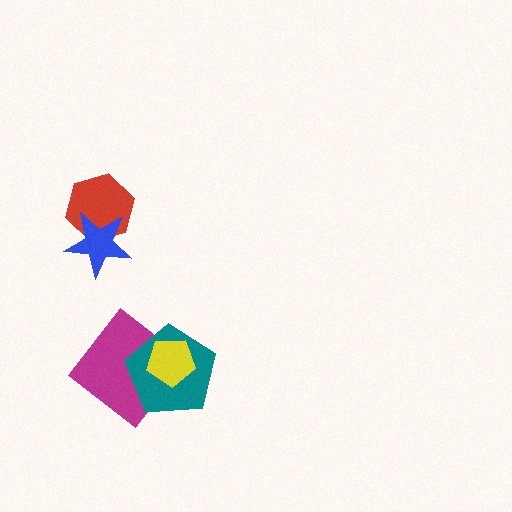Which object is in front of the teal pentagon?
The yellow pentagon is in front of the teal pentagon.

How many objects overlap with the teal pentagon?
2 objects overlap with the teal pentagon.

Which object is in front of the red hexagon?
The blue star is in front of the red hexagon.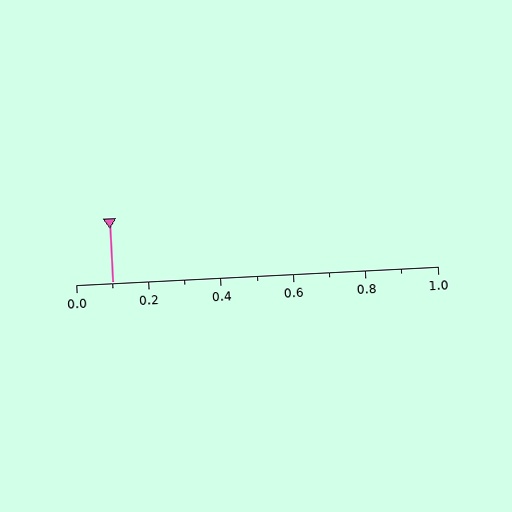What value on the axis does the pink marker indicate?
The marker indicates approximately 0.1.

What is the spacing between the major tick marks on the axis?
The major ticks are spaced 0.2 apart.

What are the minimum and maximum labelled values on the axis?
The axis runs from 0.0 to 1.0.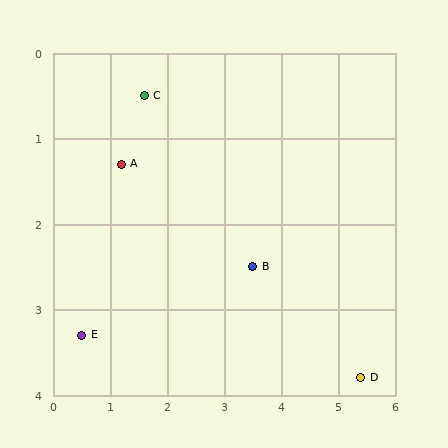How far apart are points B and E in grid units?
Points B and E are about 3.1 grid units apart.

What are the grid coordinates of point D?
Point D is at approximately (5.4, 3.8).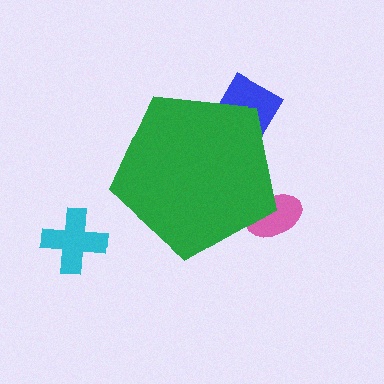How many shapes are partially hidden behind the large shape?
2 shapes are partially hidden.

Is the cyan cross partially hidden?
No, the cyan cross is fully visible.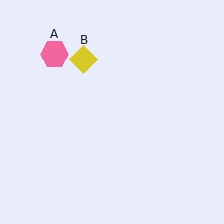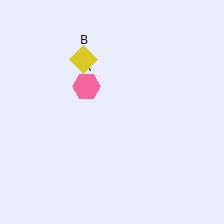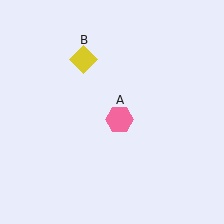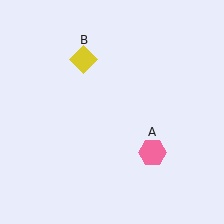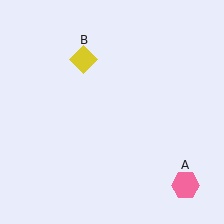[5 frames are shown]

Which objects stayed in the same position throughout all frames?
Yellow diamond (object B) remained stationary.